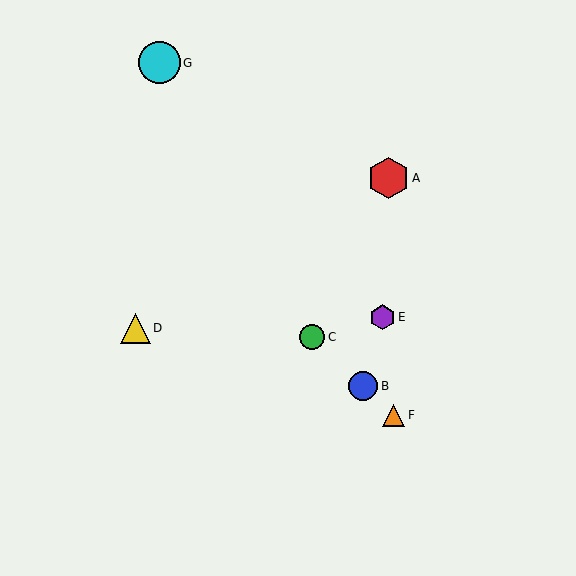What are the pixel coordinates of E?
Object E is at (382, 317).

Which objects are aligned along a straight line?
Objects B, C, F are aligned along a straight line.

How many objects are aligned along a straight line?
3 objects (B, C, F) are aligned along a straight line.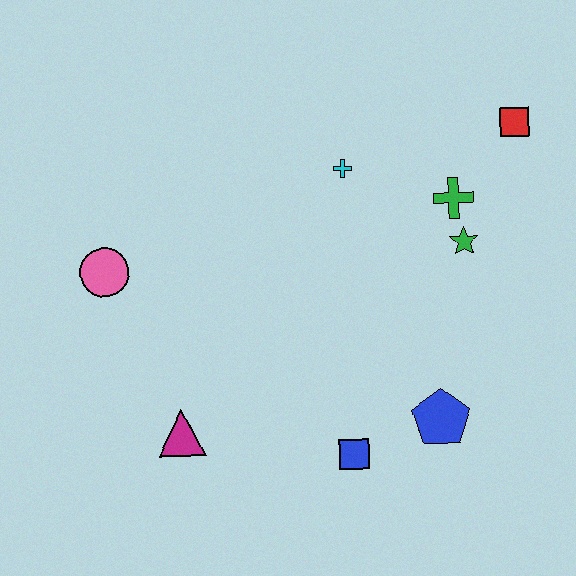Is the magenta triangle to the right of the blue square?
No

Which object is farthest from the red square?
The magenta triangle is farthest from the red square.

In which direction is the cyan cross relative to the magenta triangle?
The cyan cross is above the magenta triangle.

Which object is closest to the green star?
The green cross is closest to the green star.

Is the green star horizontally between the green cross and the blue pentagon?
No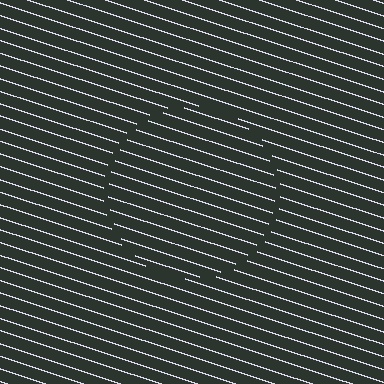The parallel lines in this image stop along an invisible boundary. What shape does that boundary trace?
An illusory circle. The interior of the shape contains the same grating, shifted by half a period — the contour is defined by the phase discontinuity where line-ends from the inner and outer gratings abut.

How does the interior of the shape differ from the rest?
The interior of the shape contains the same grating, shifted by half a period — the contour is defined by the phase discontinuity where line-ends from the inner and outer gratings abut.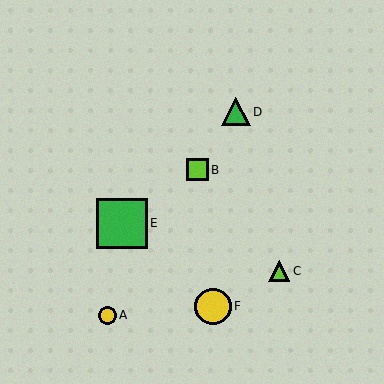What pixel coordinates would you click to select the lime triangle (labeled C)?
Click at (279, 271) to select the lime triangle C.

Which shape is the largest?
The green square (labeled E) is the largest.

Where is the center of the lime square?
The center of the lime square is at (197, 170).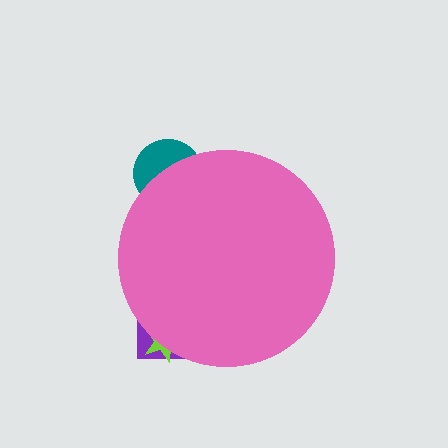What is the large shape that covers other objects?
A pink circle.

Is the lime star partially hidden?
Yes, the lime star is partially hidden behind the pink circle.